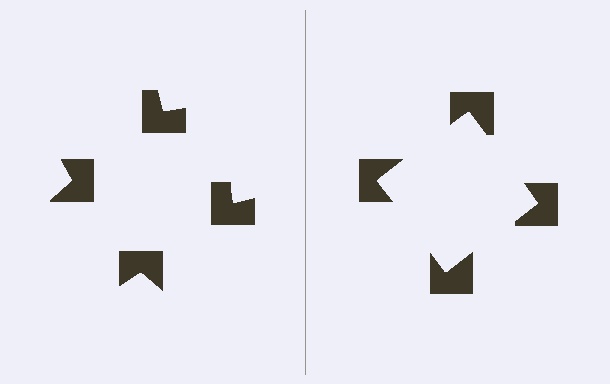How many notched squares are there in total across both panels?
8 — 4 on each side.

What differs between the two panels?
The notched squares are positioned identically on both sides; only the wedge orientations differ. On the right they align to a square; on the left they are misaligned.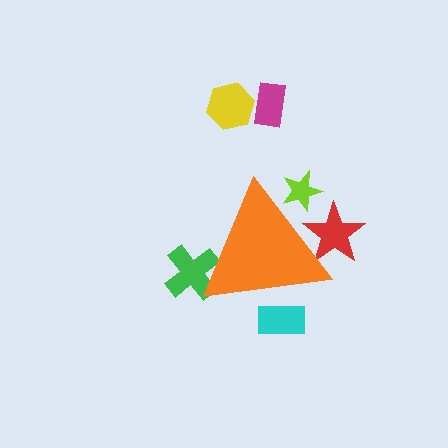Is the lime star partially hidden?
Yes, the lime star is partially hidden behind the orange triangle.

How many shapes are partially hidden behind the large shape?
4 shapes are partially hidden.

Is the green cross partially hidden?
Yes, the green cross is partially hidden behind the orange triangle.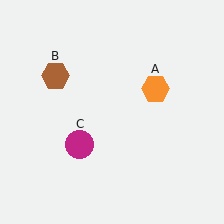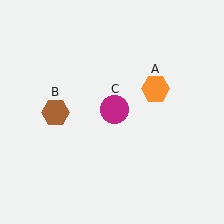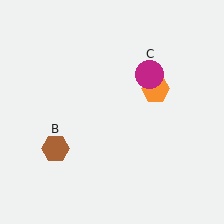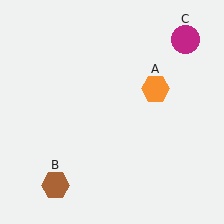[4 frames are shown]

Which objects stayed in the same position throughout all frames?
Orange hexagon (object A) remained stationary.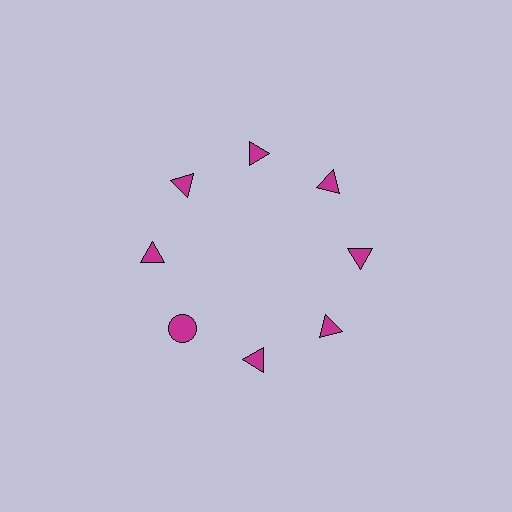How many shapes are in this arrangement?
There are 8 shapes arranged in a ring pattern.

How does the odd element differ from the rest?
It has a different shape: circle instead of triangle.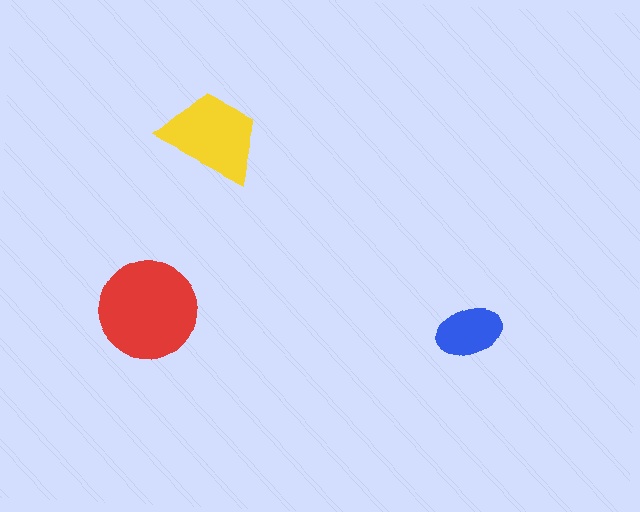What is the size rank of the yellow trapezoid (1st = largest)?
2nd.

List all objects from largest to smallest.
The red circle, the yellow trapezoid, the blue ellipse.